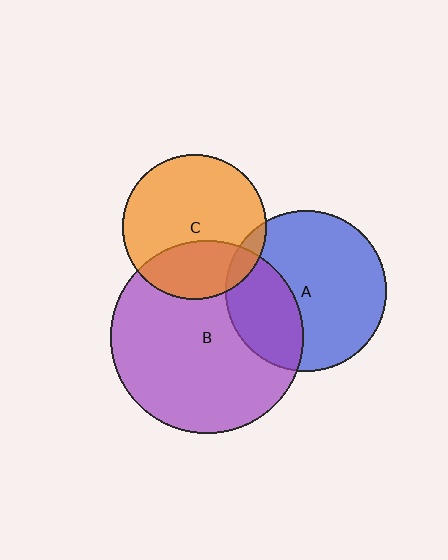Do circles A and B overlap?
Yes.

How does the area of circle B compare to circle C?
Approximately 1.8 times.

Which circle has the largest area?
Circle B (purple).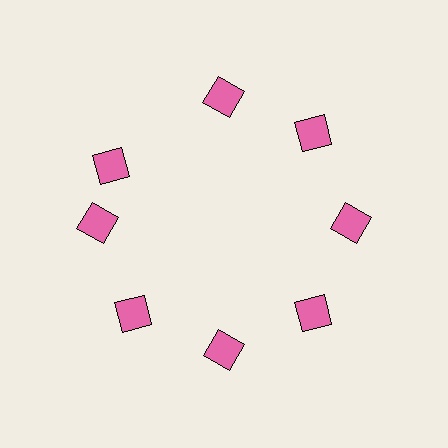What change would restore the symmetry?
The symmetry would be restored by rotating it back into even spacing with its neighbors so that all 8 diamonds sit at equal angles and equal distance from the center.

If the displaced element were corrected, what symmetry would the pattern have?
It would have 8-fold rotational symmetry — the pattern would map onto itself every 45 degrees.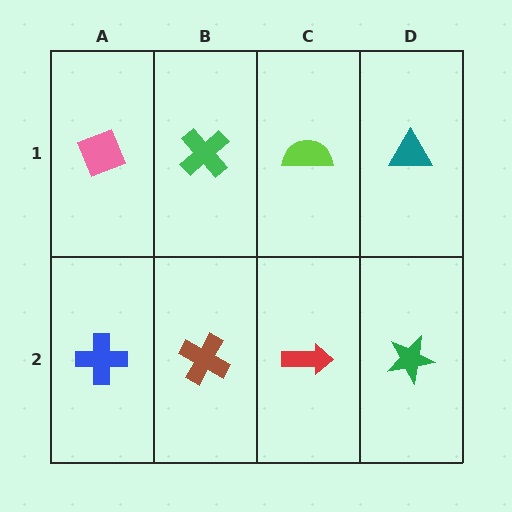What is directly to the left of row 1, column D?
A lime semicircle.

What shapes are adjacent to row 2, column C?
A lime semicircle (row 1, column C), a brown cross (row 2, column B), a green star (row 2, column D).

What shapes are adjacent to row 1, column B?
A brown cross (row 2, column B), a pink diamond (row 1, column A), a lime semicircle (row 1, column C).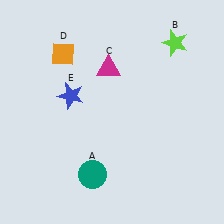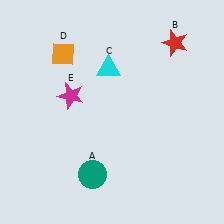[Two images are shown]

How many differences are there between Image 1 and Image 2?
There are 3 differences between the two images.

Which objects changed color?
B changed from lime to red. C changed from magenta to cyan. E changed from blue to magenta.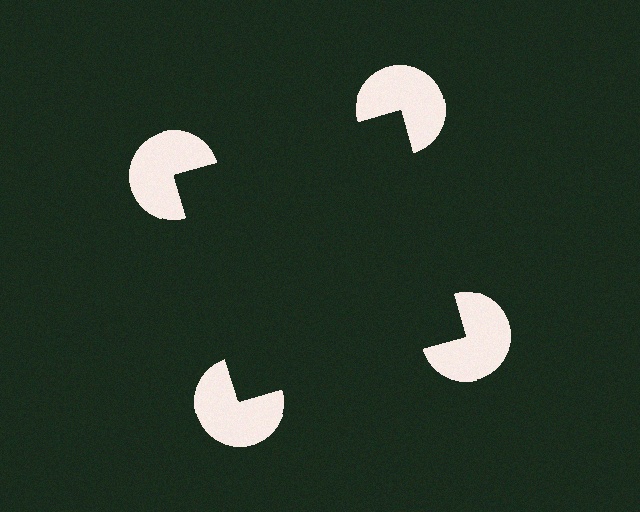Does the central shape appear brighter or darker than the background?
It typically appears slightly darker than the background, even though no actual brightness change is drawn.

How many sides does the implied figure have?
4 sides.